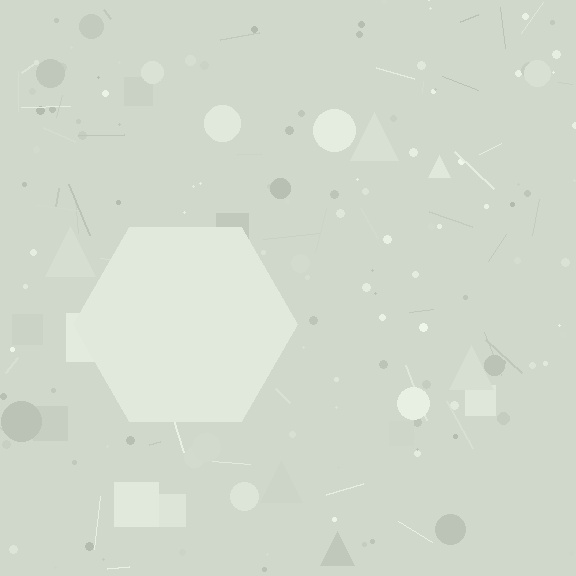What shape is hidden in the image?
A hexagon is hidden in the image.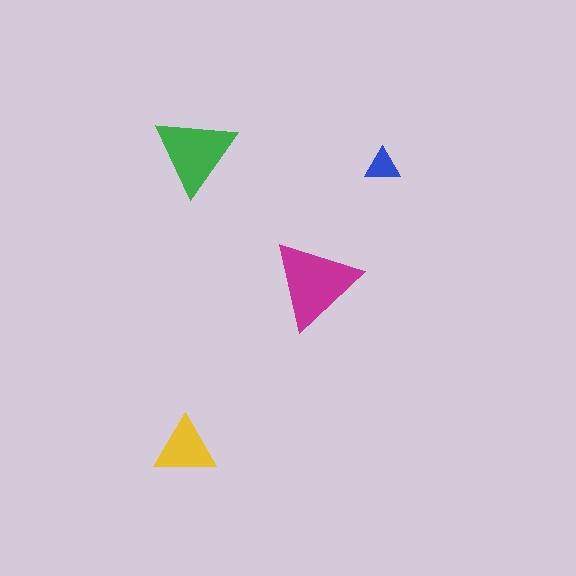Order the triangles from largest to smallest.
the magenta one, the green one, the yellow one, the blue one.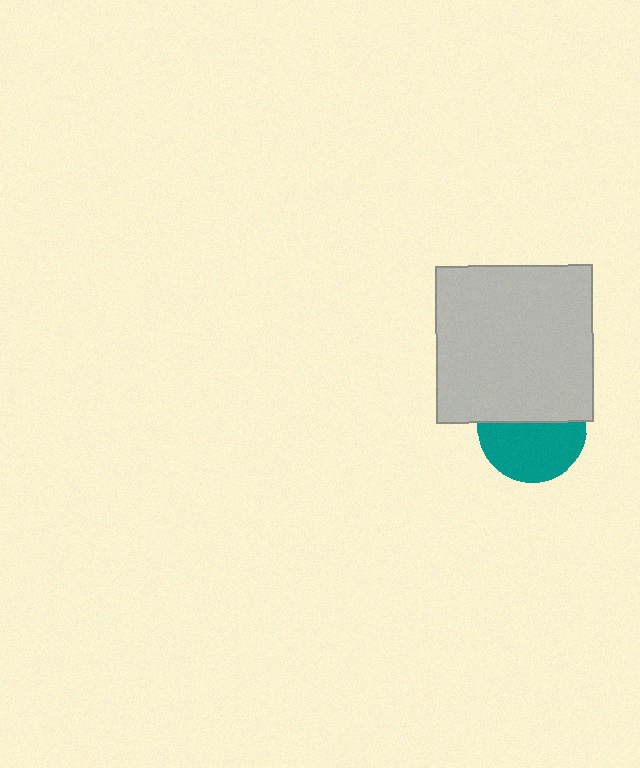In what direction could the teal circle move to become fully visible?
The teal circle could move down. That would shift it out from behind the light gray square entirely.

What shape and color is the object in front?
The object in front is a light gray square.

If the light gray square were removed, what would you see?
You would see the complete teal circle.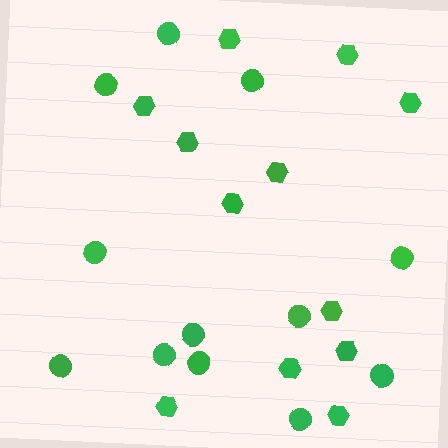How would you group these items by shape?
There are 2 groups: one group of circles (12) and one group of hexagons (12).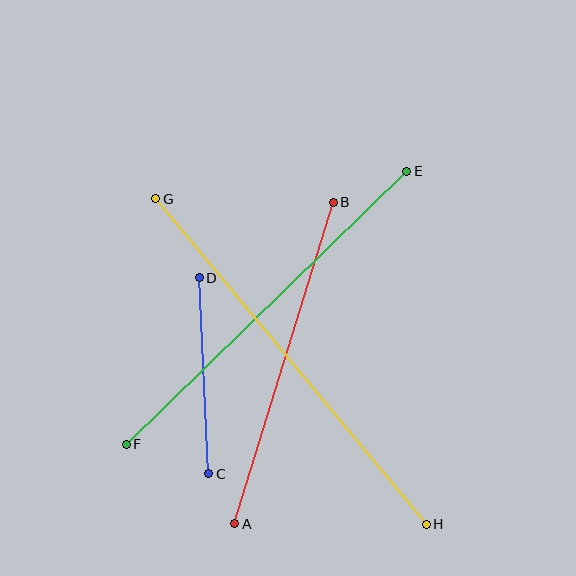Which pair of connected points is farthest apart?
Points G and H are farthest apart.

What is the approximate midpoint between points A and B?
The midpoint is at approximately (284, 363) pixels.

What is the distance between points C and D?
The distance is approximately 196 pixels.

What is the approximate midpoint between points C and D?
The midpoint is at approximately (204, 376) pixels.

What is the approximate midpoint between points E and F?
The midpoint is at approximately (267, 308) pixels.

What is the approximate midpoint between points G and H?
The midpoint is at approximately (291, 362) pixels.